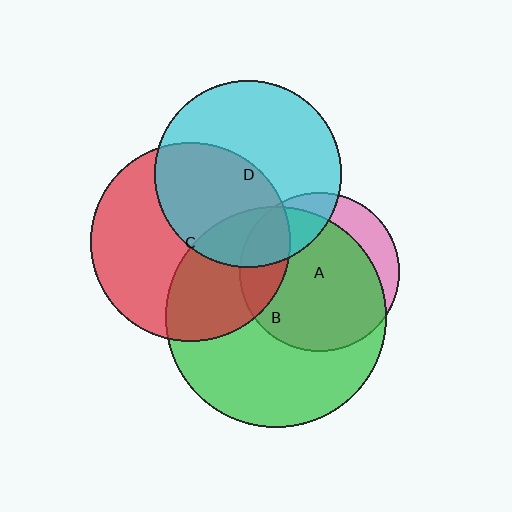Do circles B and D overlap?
Yes.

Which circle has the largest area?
Circle B (green).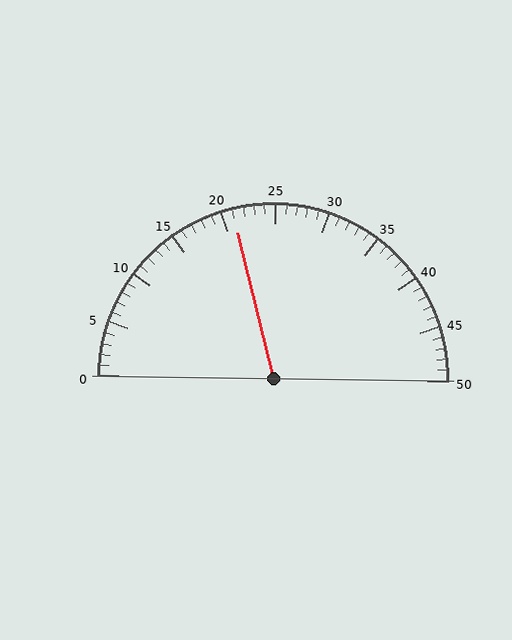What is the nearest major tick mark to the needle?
The nearest major tick mark is 20.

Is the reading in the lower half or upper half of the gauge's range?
The reading is in the lower half of the range (0 to 50).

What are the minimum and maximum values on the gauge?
The gauge ranges from 0 to 50.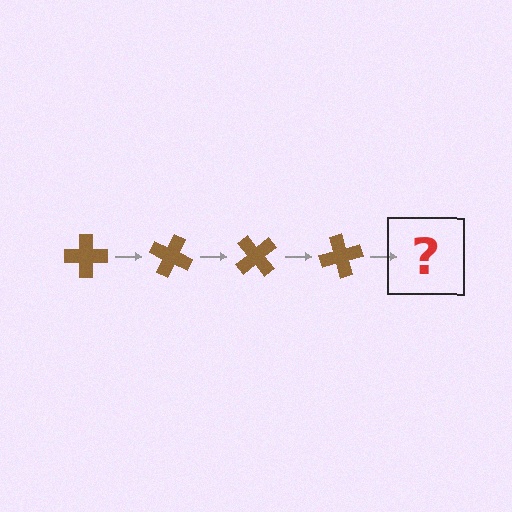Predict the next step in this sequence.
The next step is a brown cross rotated 100 degrees.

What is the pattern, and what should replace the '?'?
The pattern is that the cross rotates 25 degrees each step. The '?' should be a brown cross rotated 100 degrees.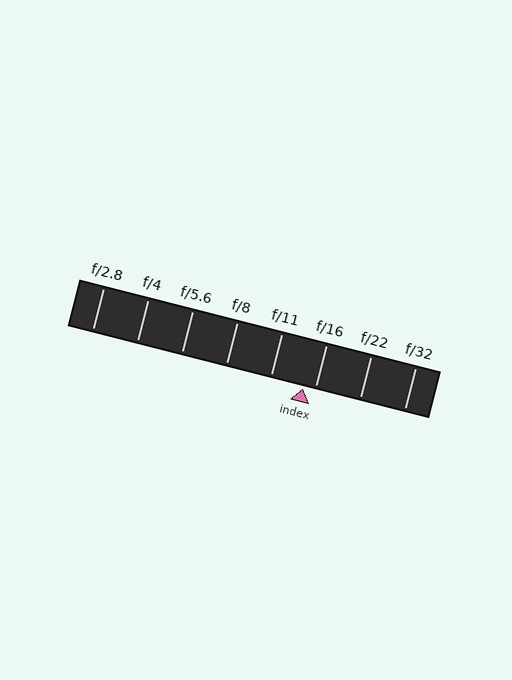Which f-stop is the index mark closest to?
The index mark is closest to f/16.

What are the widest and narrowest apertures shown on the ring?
The widest aperture shown is f/2.8 and the narrowest is f/32.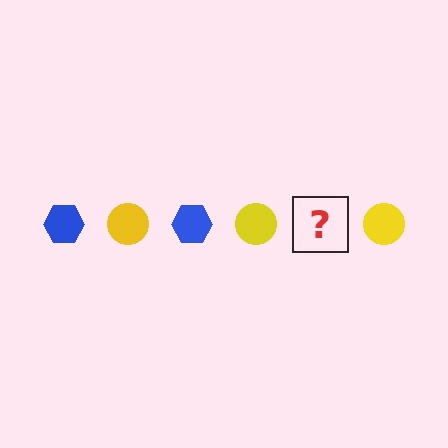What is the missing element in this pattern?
The missing element is a blue hexagon.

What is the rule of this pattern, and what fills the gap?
The rule is that the pattern alternates between blue hexagon and yellow circle. The gap should be filled with a blue hexagon.